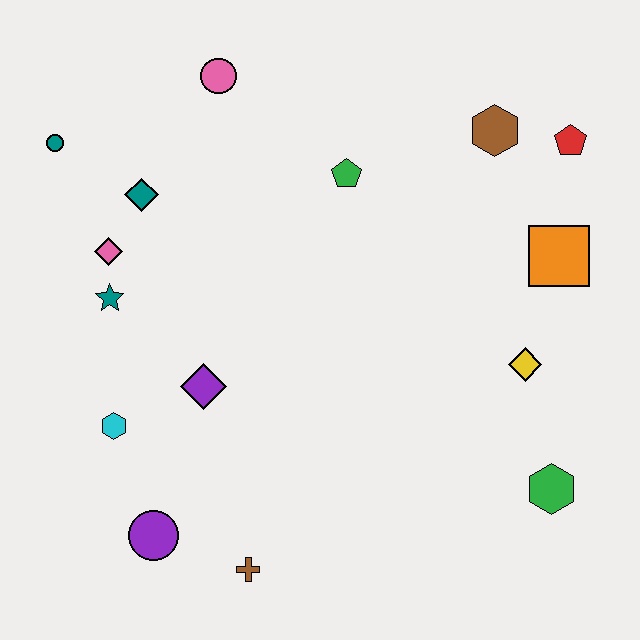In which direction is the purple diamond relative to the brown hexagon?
The purple diamond is to the left of the brown hexagon.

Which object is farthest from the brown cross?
The red pentagon is farthest from the brown cross.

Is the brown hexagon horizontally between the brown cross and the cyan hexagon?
No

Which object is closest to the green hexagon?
The yellow diamond is closest to the green hexagon.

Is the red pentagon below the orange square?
No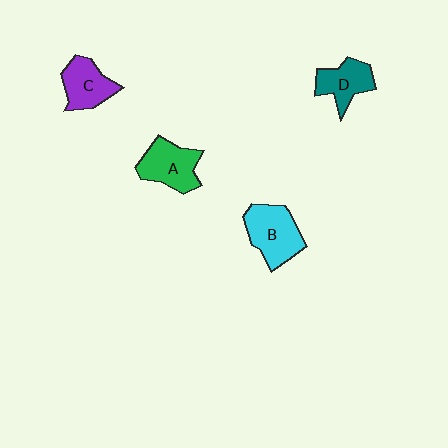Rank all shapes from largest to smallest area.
From largest to smallest: B (cyan), A (green), C (purple), D (teal).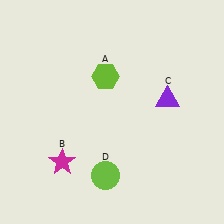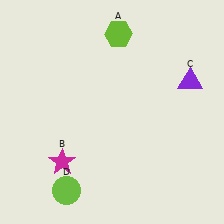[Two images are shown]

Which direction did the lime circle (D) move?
The lime circle (D) moved left.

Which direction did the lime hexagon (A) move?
The lime hexagon (A) moved up.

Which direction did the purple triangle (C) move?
The purple triangle (C) moved right.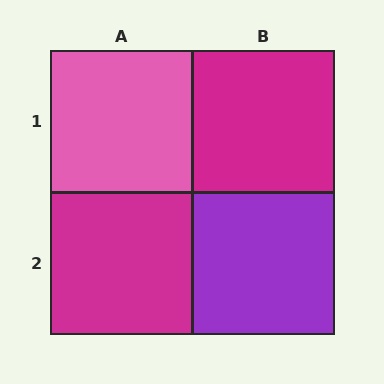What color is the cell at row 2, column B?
Purple.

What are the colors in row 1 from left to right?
Pink, magenta.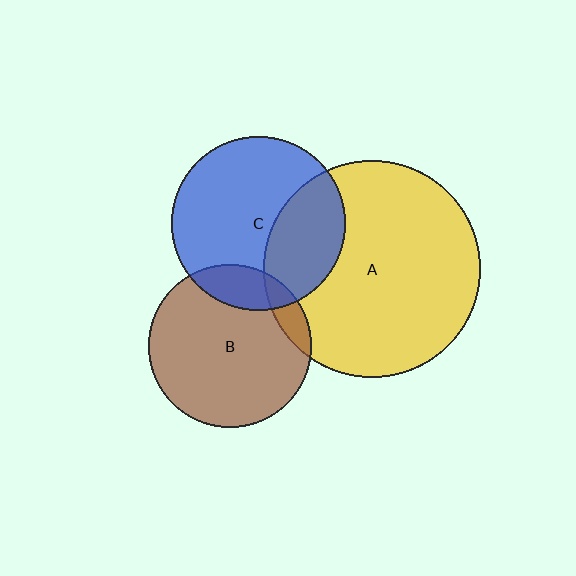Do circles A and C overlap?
Yes.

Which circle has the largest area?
Circle A (yellow).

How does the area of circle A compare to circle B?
Approximately 1.8 times.